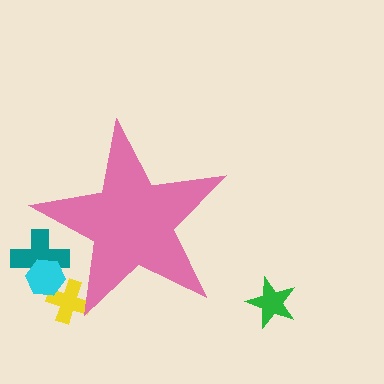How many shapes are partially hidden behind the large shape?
3 shapes are partially hidden.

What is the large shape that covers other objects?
A pink star.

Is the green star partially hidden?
No, the green star is fully visible.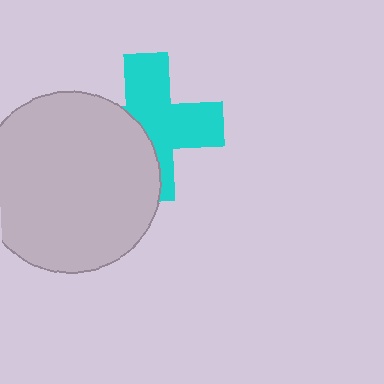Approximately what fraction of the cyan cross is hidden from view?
Roughly 40% of the cyan cross is hidden behind the light gray circle.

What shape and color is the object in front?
The object in front is a light gray circle.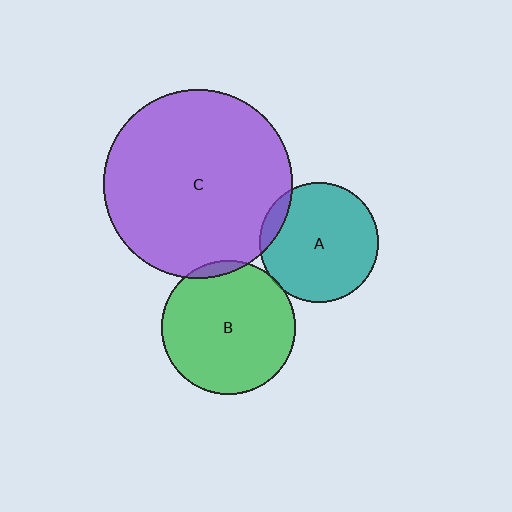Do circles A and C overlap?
Yes.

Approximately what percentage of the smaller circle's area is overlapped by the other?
Approximately 10%.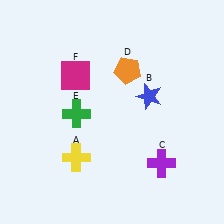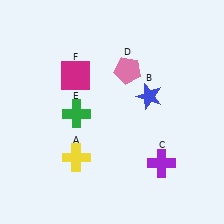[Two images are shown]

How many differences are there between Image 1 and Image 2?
There is 1 difference between the two images.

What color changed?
The pentagon (D) changed from orange in Image 1 to pink in Image 2.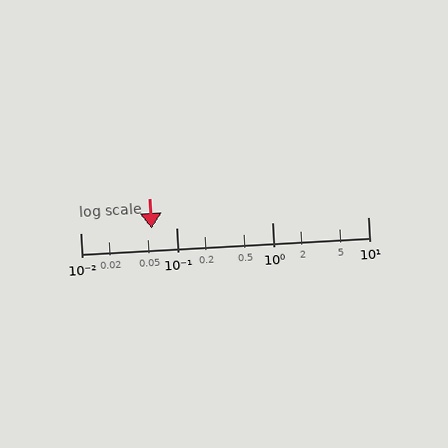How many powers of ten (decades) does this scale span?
The scale spans 3 decades, from 0.01 to 10.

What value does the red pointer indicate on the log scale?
The pointer indicates approximately 0.056.